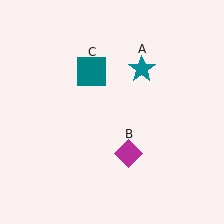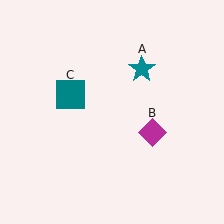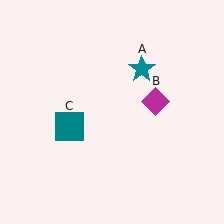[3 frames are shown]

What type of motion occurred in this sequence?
The magenta diamond (object B), teal square (object C) rotated counterclockwise around the center of the scene.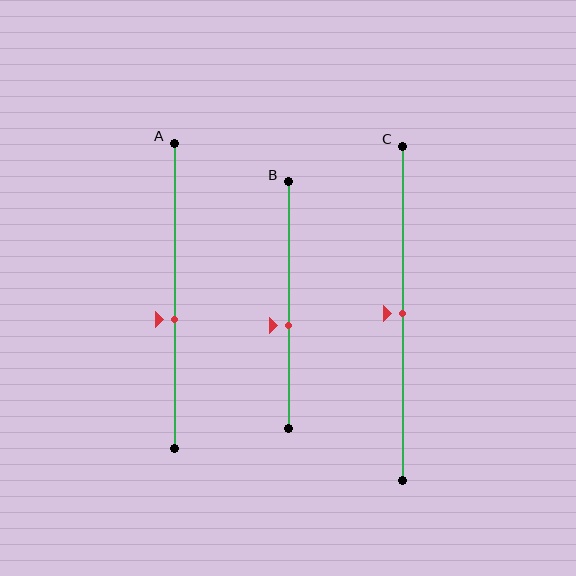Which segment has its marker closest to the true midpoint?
Segment C has its marker closest to the true midpoint.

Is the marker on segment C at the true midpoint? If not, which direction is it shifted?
Yes, the marker on segment C is at the true midpoint.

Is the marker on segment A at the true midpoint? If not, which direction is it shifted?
No, the marker on segment A is shifted downward by about 8% of the segment length.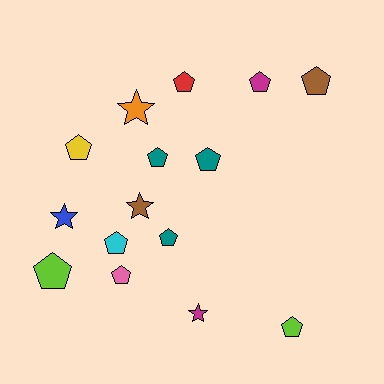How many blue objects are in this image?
There is 1 blue object.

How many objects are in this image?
There are 15 objects.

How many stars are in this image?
There are 4 stars.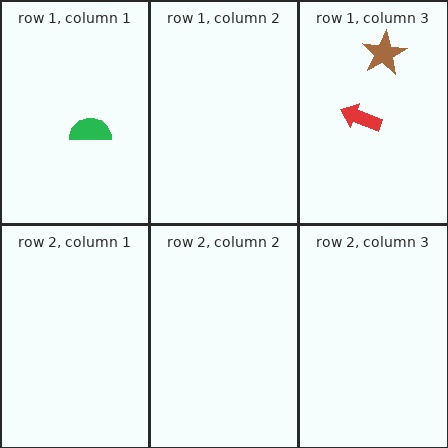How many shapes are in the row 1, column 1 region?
1.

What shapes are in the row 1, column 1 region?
The green semicircle.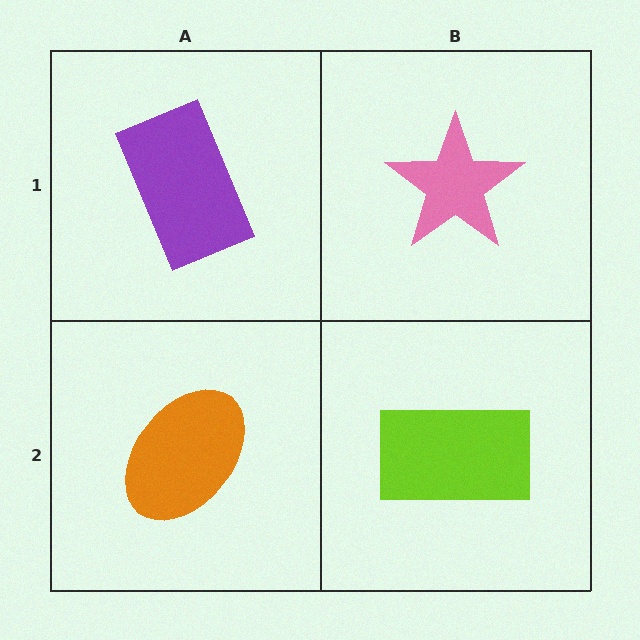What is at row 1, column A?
A purple rectangle.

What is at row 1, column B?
A pink star.